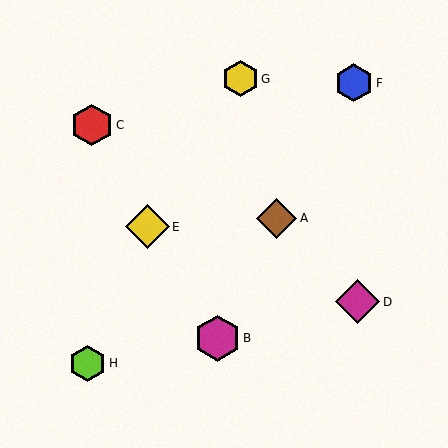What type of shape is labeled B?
Shape B is a magenta hexagon.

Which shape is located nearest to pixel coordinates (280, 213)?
The brown diamond (labeled A) at (276, 218) is nearest to that location.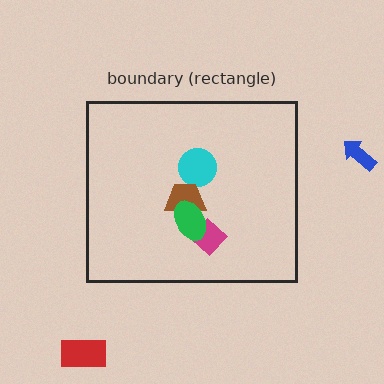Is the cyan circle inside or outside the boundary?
Inside.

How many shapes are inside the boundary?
4 inside, 2 outside.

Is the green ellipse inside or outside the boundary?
Inside.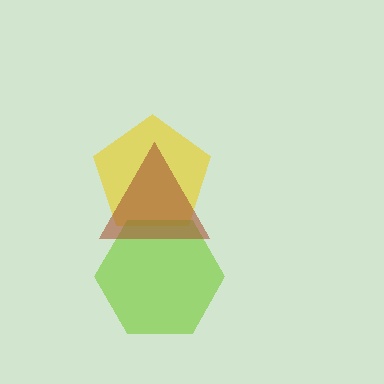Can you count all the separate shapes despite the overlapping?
Yes, there are 3 separate shapes.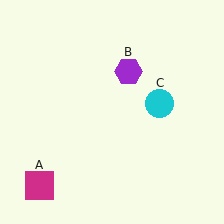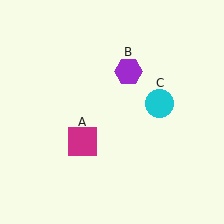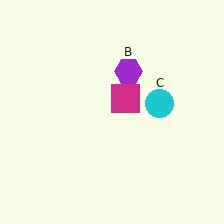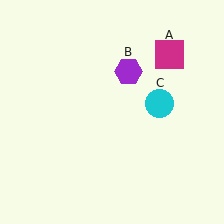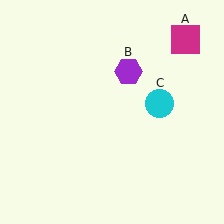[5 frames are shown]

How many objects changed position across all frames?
1 object changed position: magenta square (object A).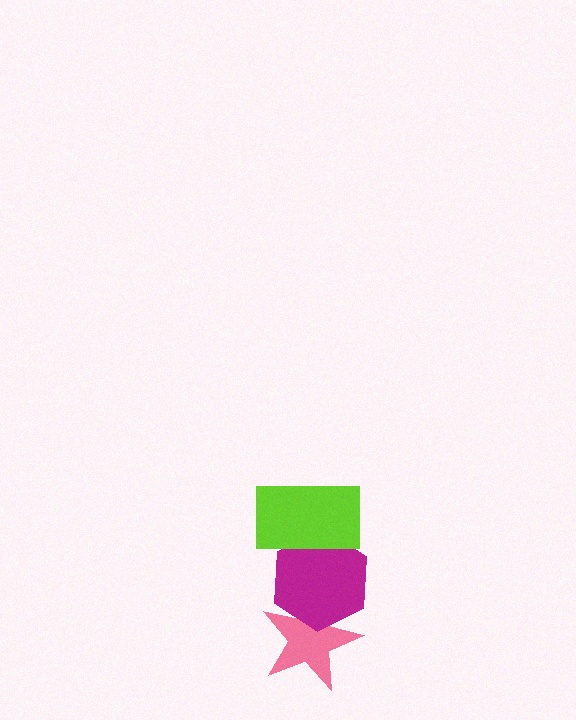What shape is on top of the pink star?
The magenta hexagon is on top of the pink star.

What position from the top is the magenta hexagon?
The magenta hexagon is 2nd from the top.